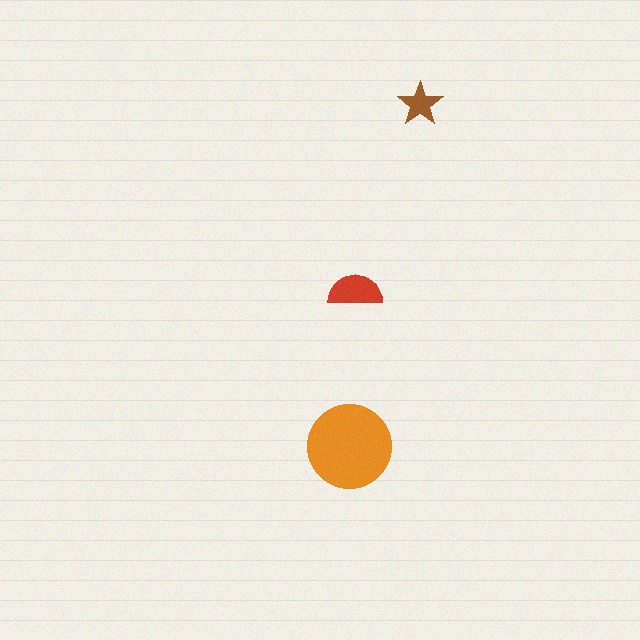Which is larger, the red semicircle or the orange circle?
The orange circle.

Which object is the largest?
The orange circle.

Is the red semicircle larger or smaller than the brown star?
Larger.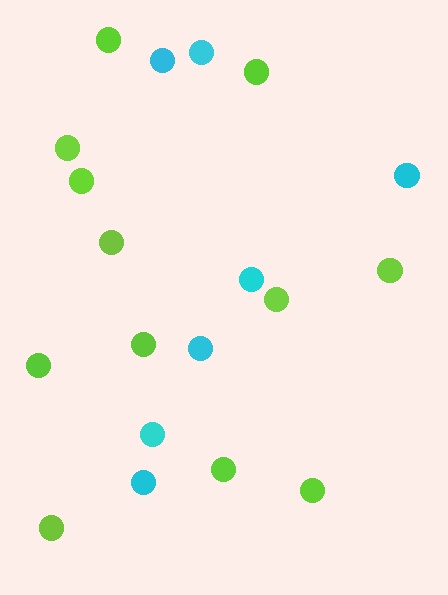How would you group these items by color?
There are 2 groups: one group of lime circles (12) and one group of cyan circles (7).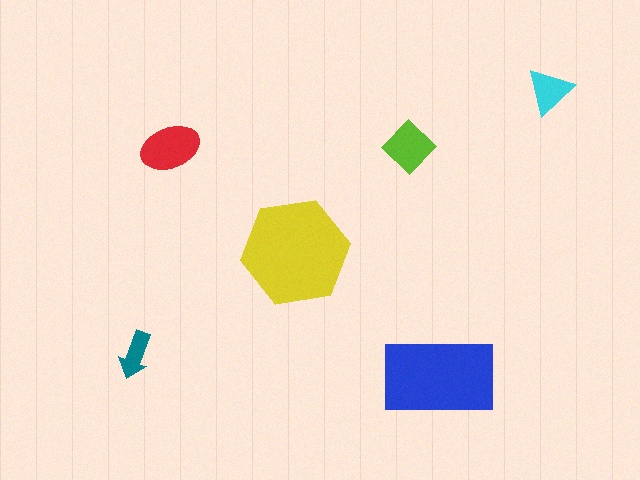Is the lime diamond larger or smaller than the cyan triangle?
Larger.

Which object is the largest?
The yellow hexagon.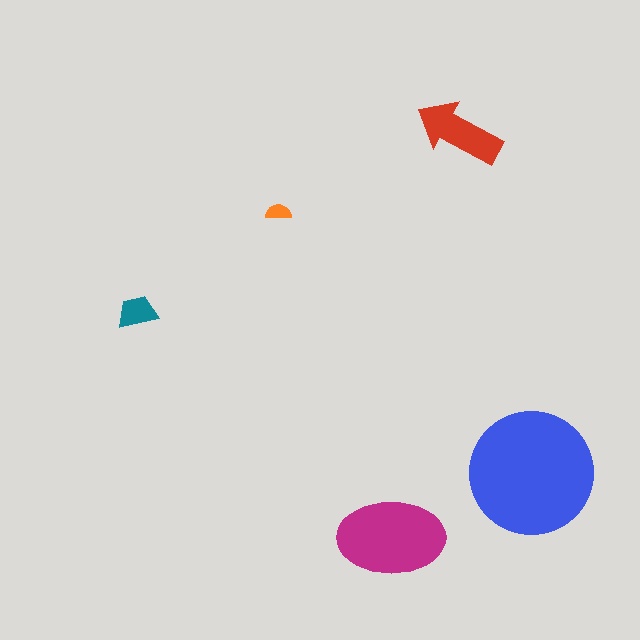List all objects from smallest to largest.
The orange semicircle, the teal trapezoid, the red arrow, the magenta ellipse, the blue circle.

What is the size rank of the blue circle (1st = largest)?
1st.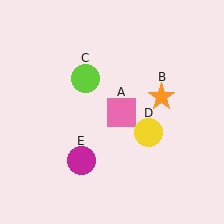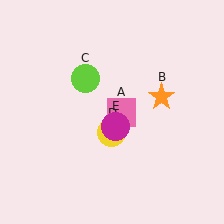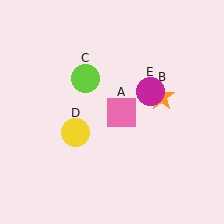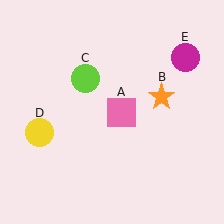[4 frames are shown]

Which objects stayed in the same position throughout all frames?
Pink square (object A) and orange star (object B) and lime circle (object C) remained stationary.